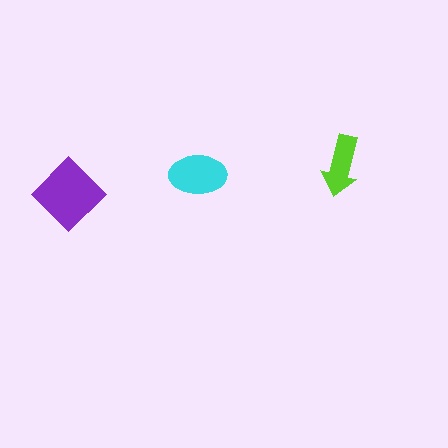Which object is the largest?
The purple diamond.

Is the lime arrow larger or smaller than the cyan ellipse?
Smaller.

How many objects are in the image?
There are 3 objects in the image.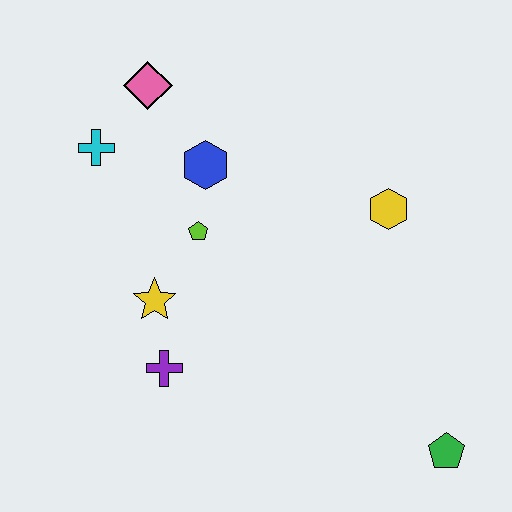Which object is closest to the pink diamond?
The cyan cross is closest to the pink diamond.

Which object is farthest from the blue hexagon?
The green pentagon is farthest from the blue hexagon.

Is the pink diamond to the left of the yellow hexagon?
Yes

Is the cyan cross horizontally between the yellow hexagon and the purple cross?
No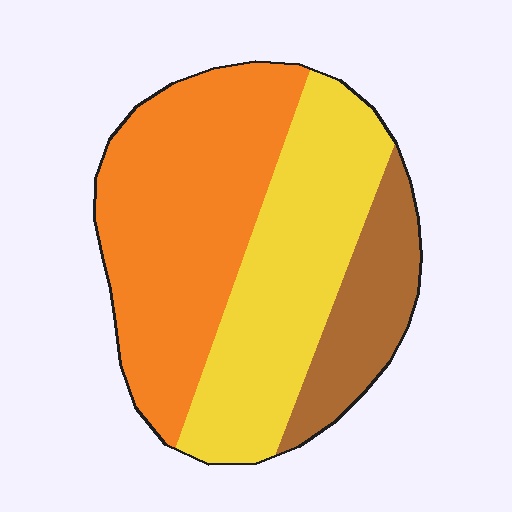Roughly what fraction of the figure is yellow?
Yellow takes up about three eighths (3/8) of the figure.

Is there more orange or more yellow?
Orange.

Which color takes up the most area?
Orange, at roughly 45%.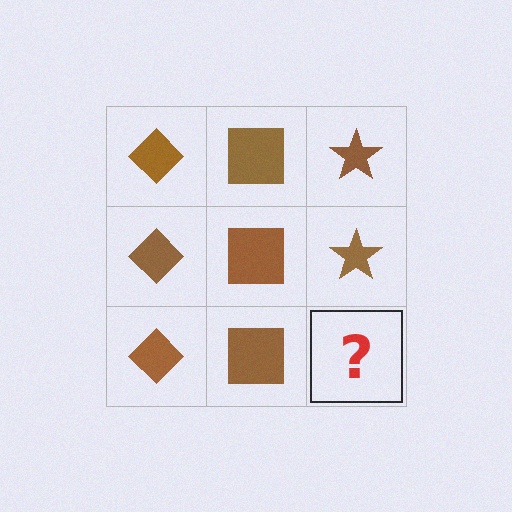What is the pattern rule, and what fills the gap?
The rule is that each column has a consistent shape. The gap should be filled with a brown star.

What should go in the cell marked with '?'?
The missing cell should contain a brown star.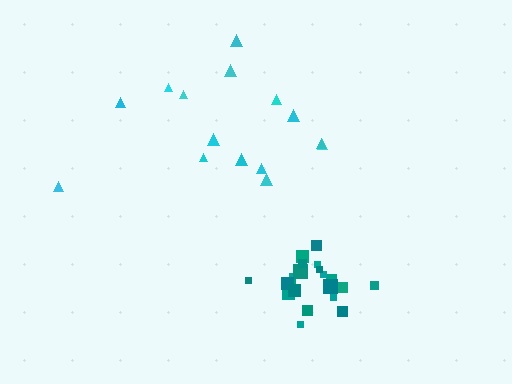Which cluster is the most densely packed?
Teal.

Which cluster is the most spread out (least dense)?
Cyan.